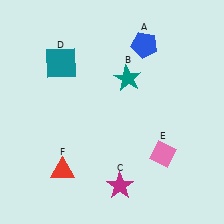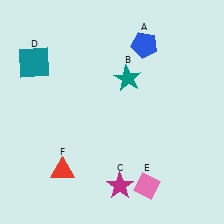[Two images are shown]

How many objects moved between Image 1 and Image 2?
2 objects moved between the two images.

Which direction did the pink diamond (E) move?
The pink diamond (E) moved down.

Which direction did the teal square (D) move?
The teal square (D) moved left.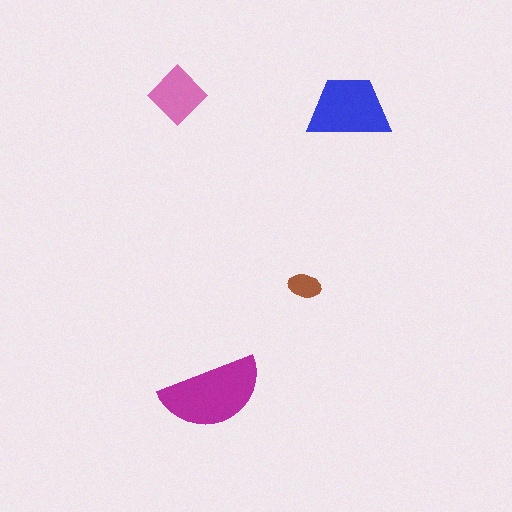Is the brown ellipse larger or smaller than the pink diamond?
Smaller.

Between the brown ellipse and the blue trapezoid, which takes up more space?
The blue trapezoid.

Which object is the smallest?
The brown ellipse.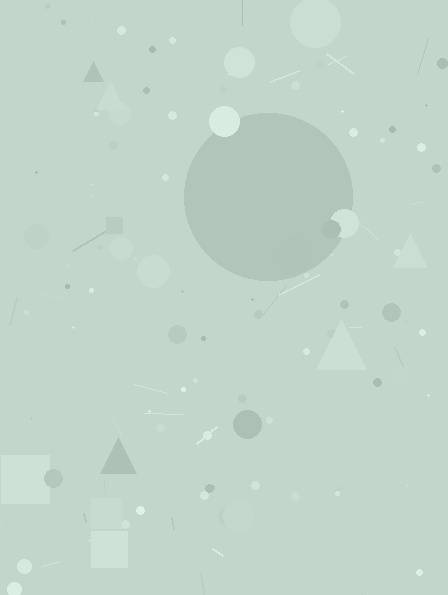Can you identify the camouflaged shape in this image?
The camouflaged shape is a circle.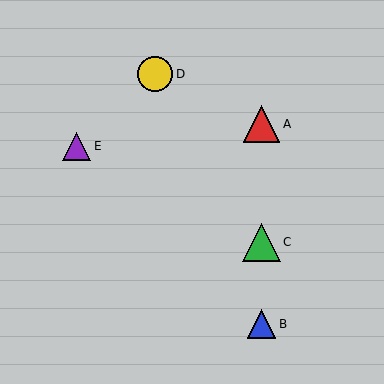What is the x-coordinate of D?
Object D is at x≈155.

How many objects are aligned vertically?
3 objects (A, B, C) are aligned vertically.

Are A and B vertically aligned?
Yes, both are at x≈262.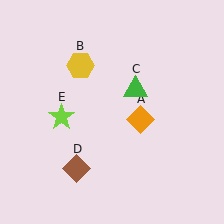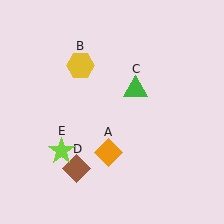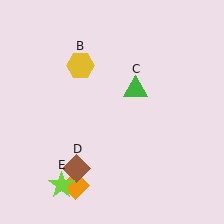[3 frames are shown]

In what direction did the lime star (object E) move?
The lime star (object E) moved down.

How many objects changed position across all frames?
2 objects changed position: orange diamond (object A), lime star (object E).